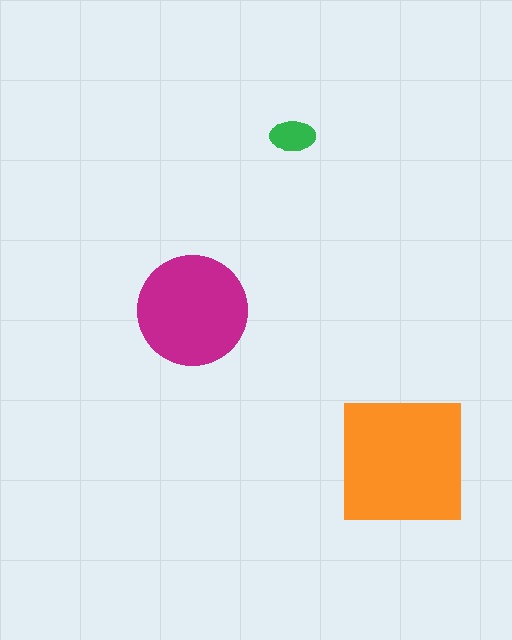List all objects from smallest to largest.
The green ellipse, the magenta circle, the orange square.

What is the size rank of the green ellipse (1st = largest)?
3rd.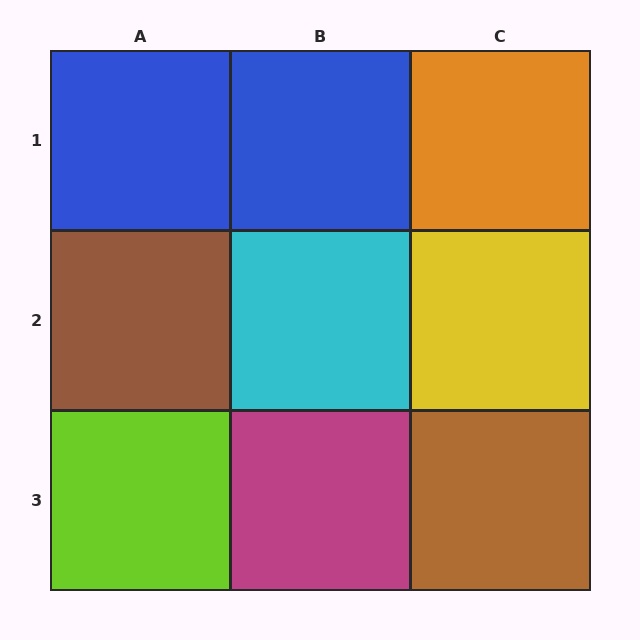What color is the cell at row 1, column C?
Orange.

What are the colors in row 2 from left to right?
Brown, cyan, yellow.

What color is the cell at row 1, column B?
Blue.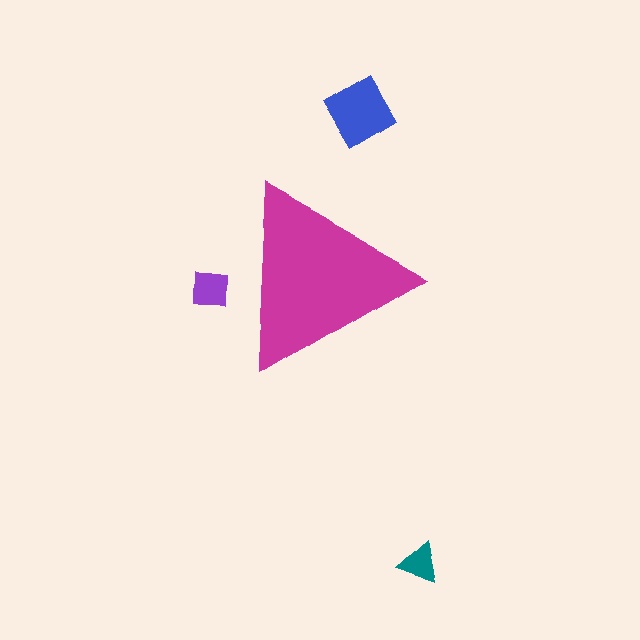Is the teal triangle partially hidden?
No, the teal triangle is fully visible.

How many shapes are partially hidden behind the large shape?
1 shape is partially hidden.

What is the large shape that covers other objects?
A magenta triangle.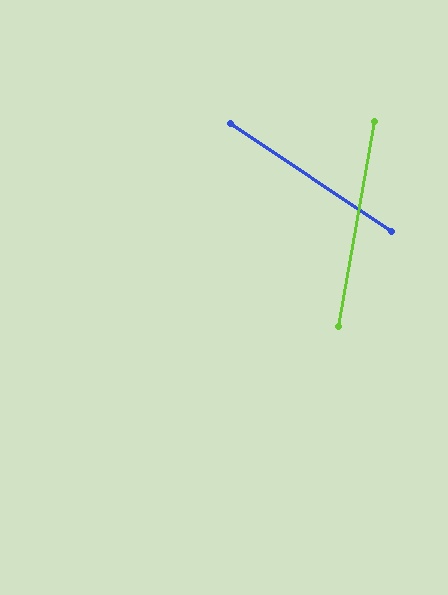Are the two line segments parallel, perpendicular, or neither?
Neither parallel nor perpendicular — they differ by about 66°.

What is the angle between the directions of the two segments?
Approximately 66 degrees.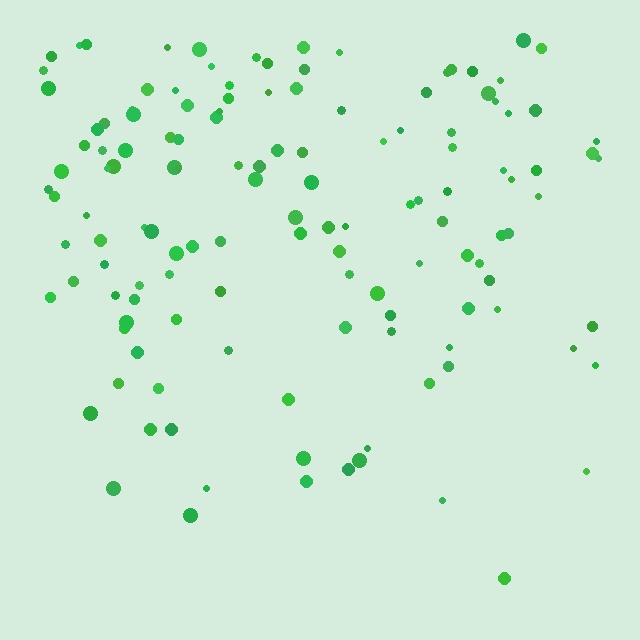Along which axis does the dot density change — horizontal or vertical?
Vertical.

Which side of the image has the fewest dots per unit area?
The bottom.